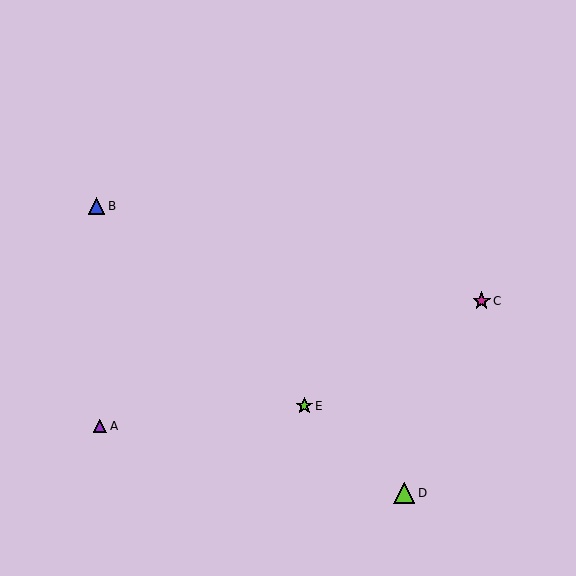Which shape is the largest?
The lime triangle (labeled D) is the largest.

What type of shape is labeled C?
Shape C is a magenta star.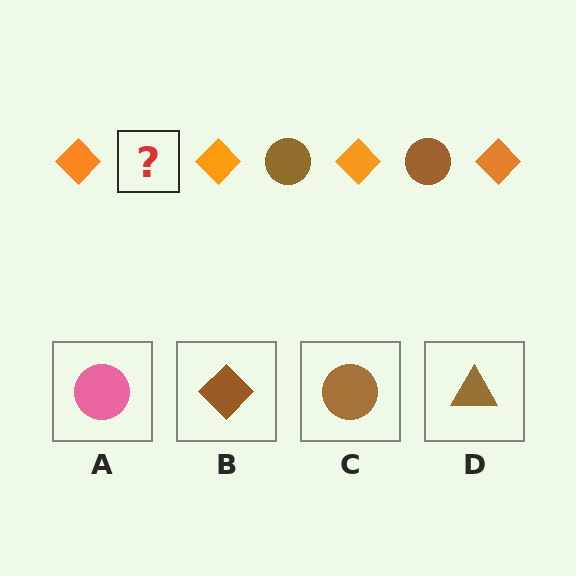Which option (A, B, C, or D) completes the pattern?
C.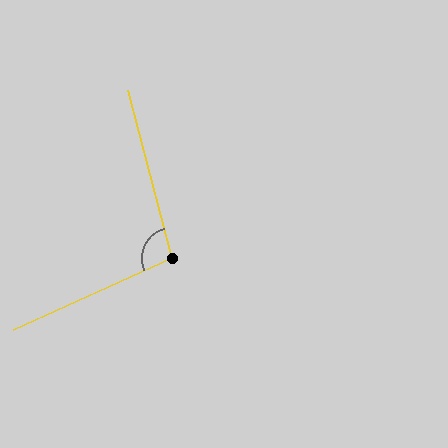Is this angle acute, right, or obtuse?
It is obtuse.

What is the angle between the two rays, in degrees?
Approximately 100 degrees.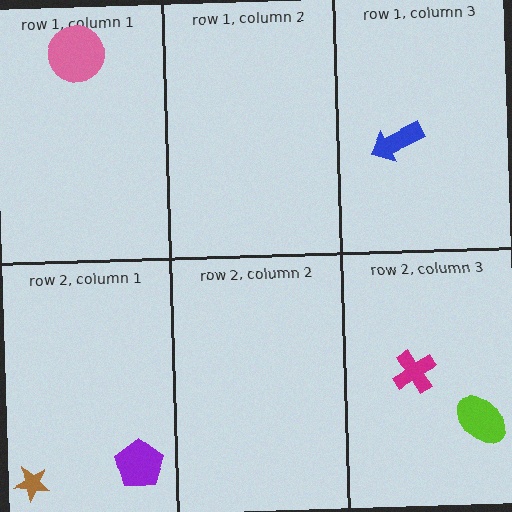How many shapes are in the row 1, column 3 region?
1.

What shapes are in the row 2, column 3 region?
The magenta cross, the lime ellipse.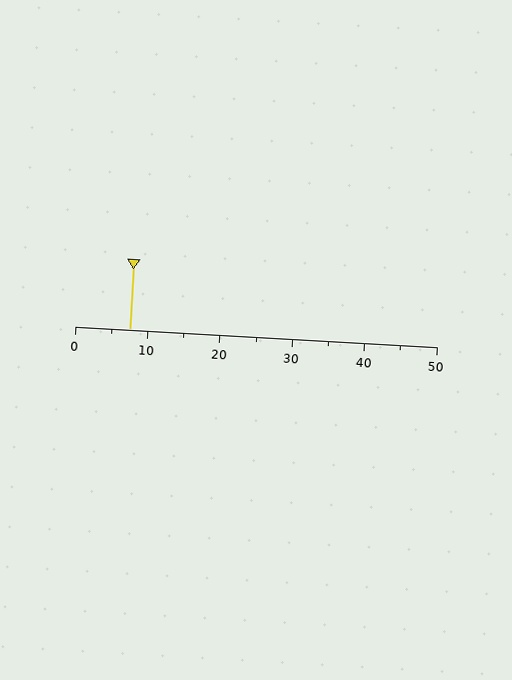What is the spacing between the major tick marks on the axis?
The major ticks are spaced 10 apart.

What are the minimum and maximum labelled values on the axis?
The axis runs from 0 to 50.